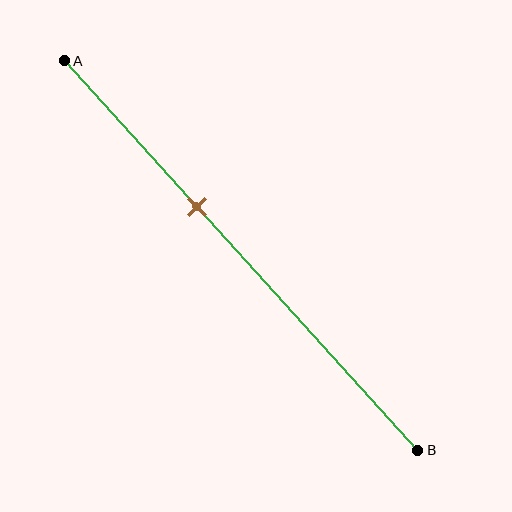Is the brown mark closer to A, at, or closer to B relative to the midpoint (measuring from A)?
The brown mark is closer to point A than the midpoint of segment AB.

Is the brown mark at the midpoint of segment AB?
No, the mark is at about 40% from A, not at the 50% midpoint.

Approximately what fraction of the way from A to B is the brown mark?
The brown mark is approximately 40% of the way from A to B.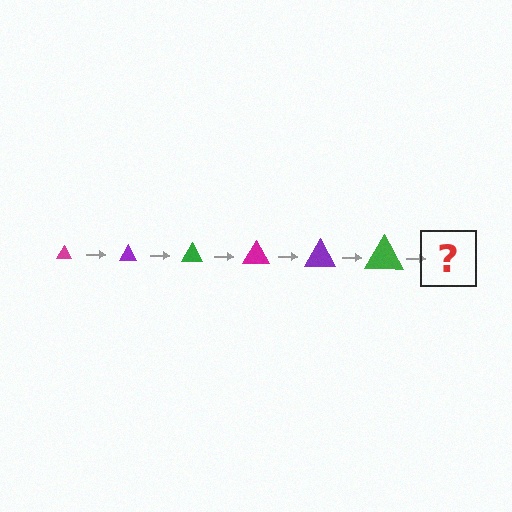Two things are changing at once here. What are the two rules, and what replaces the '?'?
The two rules are that the triangle grows larger each step and the color cycles through magenta, purple, and green. The '?' should be a magenta triangle, larger than the previous one.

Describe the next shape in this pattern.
It should be a magenta triangle, larger than the previous one.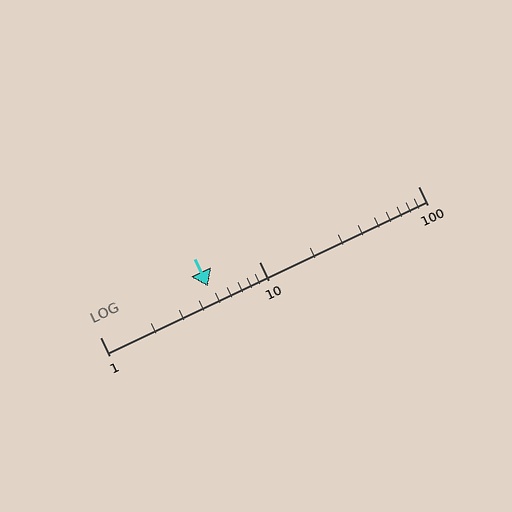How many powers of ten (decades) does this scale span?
The scale spans 2 decades, from 1 to 100.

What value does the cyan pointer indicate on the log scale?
The pointer indicates approximately 4.8.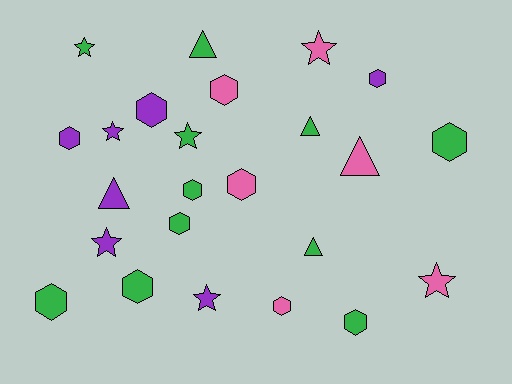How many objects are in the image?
There are 24 objects.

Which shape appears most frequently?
Hexagon, with 12 objects.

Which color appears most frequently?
Green, with 11 objects.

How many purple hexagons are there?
There are 3 purple hexagons.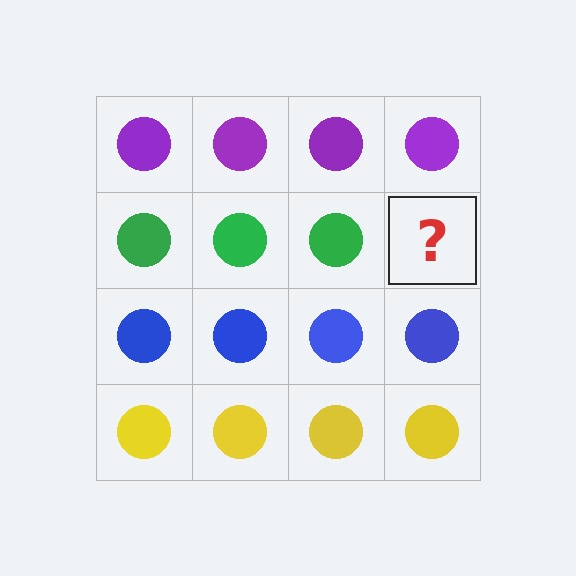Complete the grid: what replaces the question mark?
The question mark should be replaced with a green circle.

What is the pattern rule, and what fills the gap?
The rule is that each row has a consistent color. The gap should be filled with a green circle.